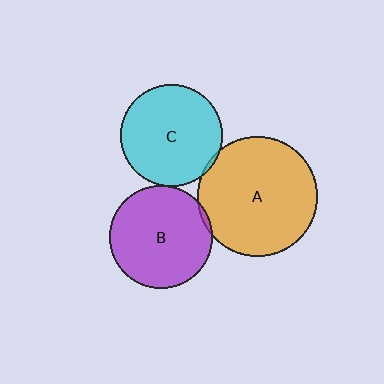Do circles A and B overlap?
Yes.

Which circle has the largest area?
Circle A (orange).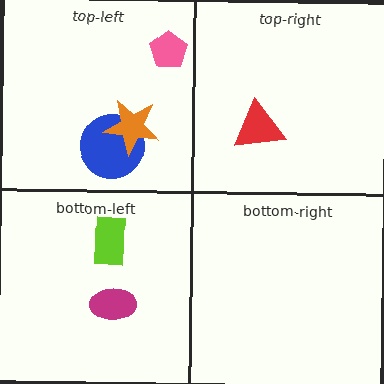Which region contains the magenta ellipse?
The bottom-left region.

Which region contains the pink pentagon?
The top-left region.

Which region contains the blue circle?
The top-left region.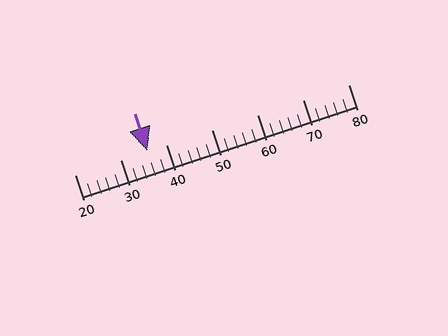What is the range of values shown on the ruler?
The ruler shows values from 20 to 80.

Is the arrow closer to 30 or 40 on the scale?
The arrow is closer to 40.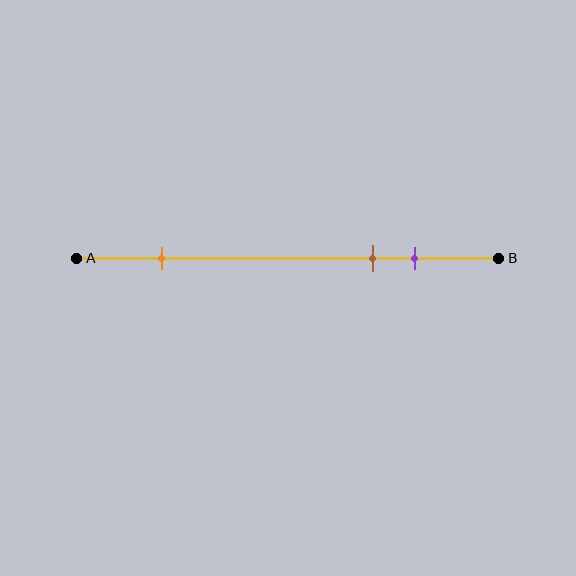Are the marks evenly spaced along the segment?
No, the marks are not evenly spaced.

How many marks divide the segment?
There are 3 marks dividing the segment.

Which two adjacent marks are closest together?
The brown and purple marks are the closest adjacent pair.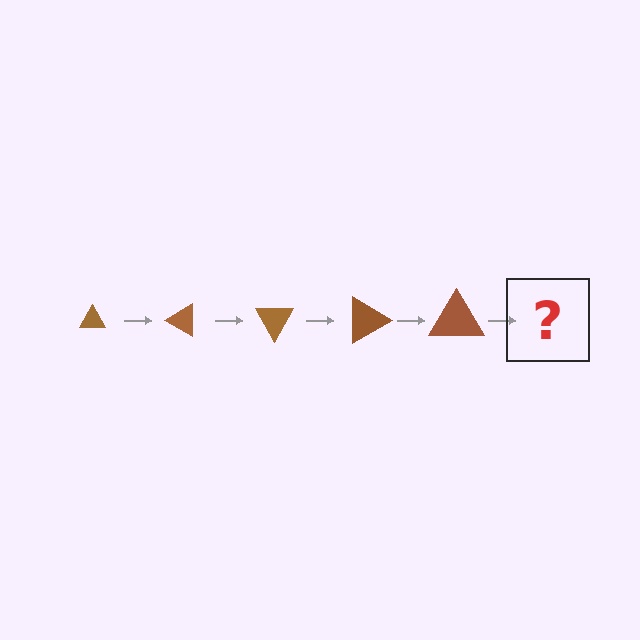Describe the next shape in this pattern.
It should be a triangle, larger than the previous one and rotated 150 degrees from the start.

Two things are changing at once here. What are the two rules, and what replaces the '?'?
The two rules are that the triangle grows larger each step and it rotates 30 degrees each step. The '?' should be a triangle, larger than the previous one and rotated 150 degrees from the start.